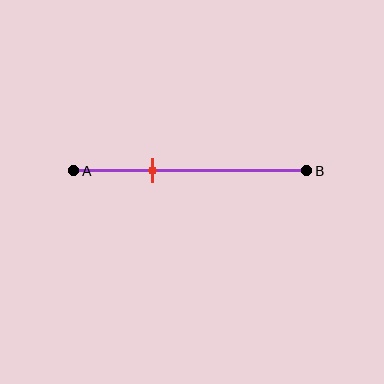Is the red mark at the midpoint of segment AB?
No, the mark is at about 35% from A, not at the 50% midpoint.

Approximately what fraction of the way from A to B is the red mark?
The red mark is approximately 35% of the way from A to B.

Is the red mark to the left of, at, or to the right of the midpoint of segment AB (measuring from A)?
The red mark is to the left of the midpoint of segment AB.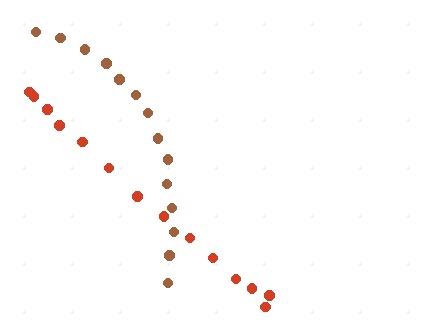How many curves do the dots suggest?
There are 2 distinct paths.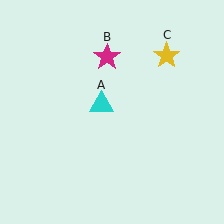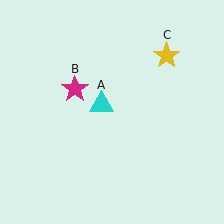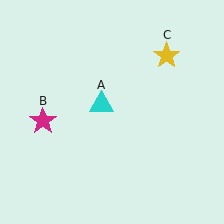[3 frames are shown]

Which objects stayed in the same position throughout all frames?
Cyan triangle (object A) and yellow star (object C) remained stationary.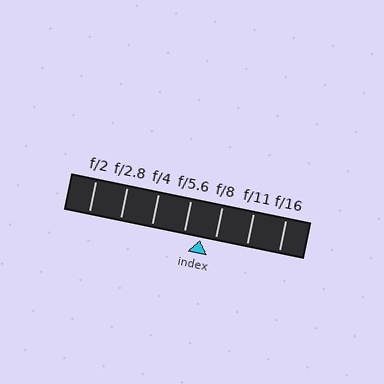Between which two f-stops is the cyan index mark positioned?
The index mark is between f/5.6 and f/8.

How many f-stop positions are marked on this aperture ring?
There are 7 f-stop positions marked.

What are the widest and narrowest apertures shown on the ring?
The widest aperture shown is f/2 and the narrowest is f/16.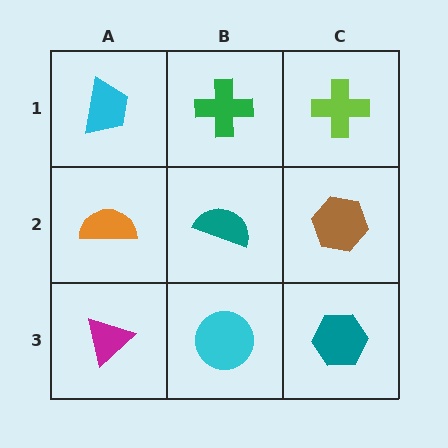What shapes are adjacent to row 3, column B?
A teal semicircle (row 2, column B), a magenta triangle (row 3, column A), a teal hexagon (row 3, column C).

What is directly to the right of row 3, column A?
A cyan circle.